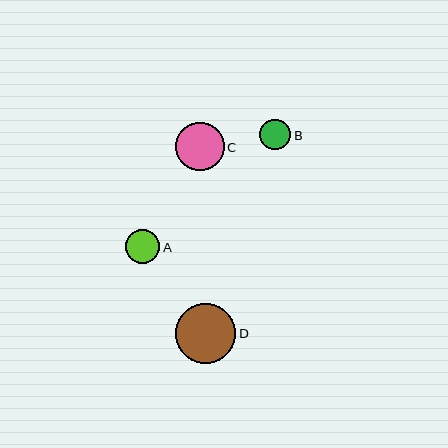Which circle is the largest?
Circle D is the largest with a size of approximately 60 pixels.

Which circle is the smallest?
Circle B is the smallest with a size of approximately 31 pixels.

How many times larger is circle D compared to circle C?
Circle D is approximately 1.2 times the size of circle C.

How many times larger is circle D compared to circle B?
Circle D is approximately 1.9 times the size of circle B.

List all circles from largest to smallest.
From largest to smallest: D, C, A, B.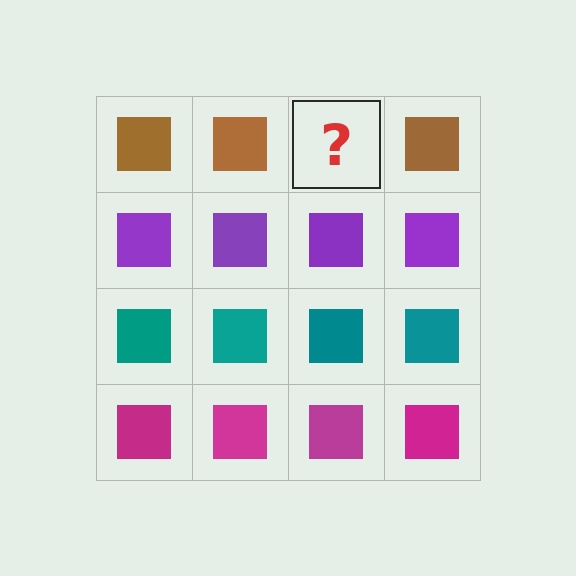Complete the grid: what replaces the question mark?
The question mark should be replaced with a brown square.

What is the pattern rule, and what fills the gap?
The rule is that each row has a consistent color. The gap should be filled with a brown square.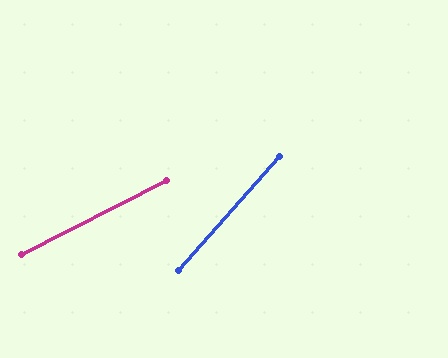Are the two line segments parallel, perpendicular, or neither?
Neither parallel nor perpendicular — they differ by about 21°.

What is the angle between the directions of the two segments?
Approximately 21 degrees.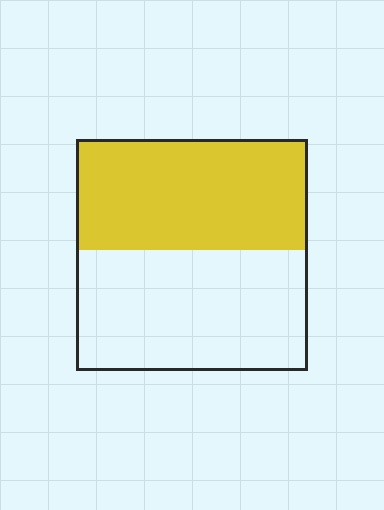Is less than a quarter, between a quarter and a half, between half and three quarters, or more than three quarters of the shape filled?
Between a quarter and a half.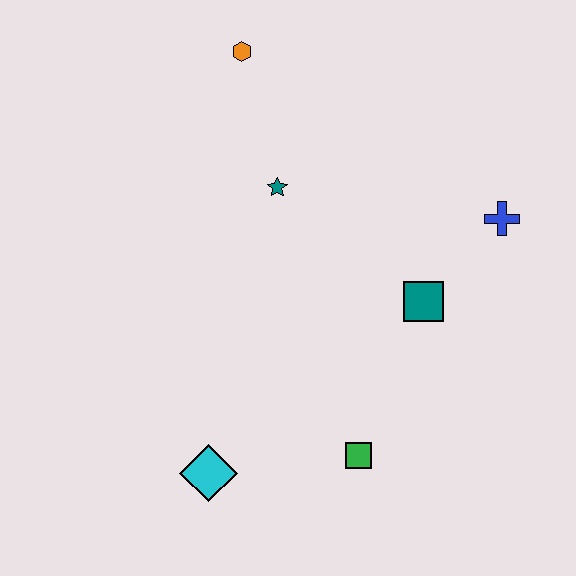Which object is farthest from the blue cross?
The cyan diamond is farthest from the blue cross.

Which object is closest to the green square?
The cyan diamond is closest to the green square.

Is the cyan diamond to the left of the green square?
Yes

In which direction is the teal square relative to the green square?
The teal square is above the green square.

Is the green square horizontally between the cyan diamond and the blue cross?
Yes